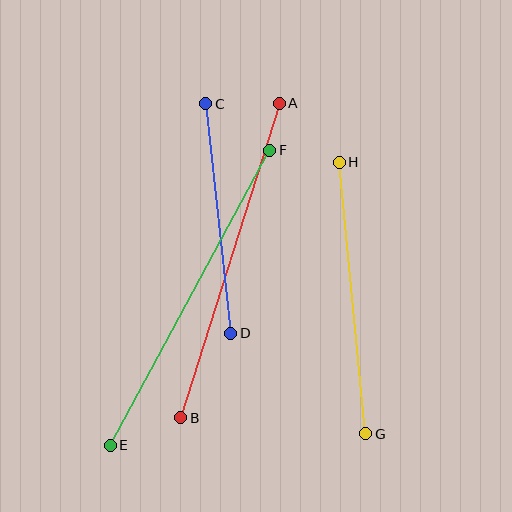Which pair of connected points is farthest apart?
Points E and F are farthest apart.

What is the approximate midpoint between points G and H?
The midpoint is at approximately (353, 298) pixels.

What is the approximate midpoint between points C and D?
The midpoint is at approximately (218, 218) pixels.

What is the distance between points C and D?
The distance is approximately 231 pixels.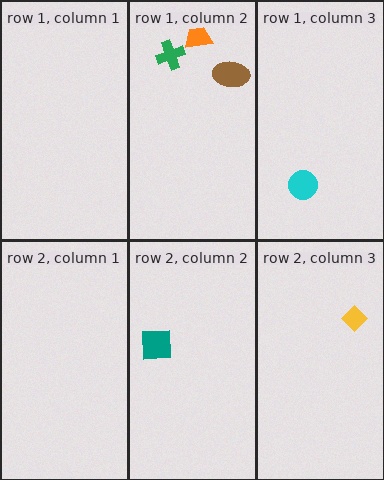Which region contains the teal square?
The row 2, column 2 region.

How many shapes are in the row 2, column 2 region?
1.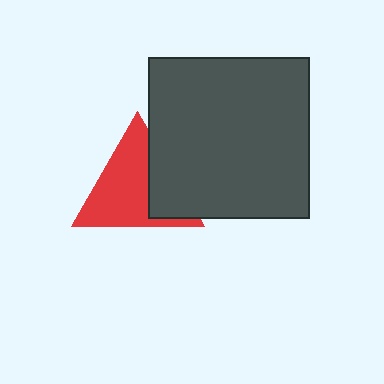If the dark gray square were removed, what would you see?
You would see the complete red triangle.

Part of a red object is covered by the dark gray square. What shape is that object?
It is a triangle.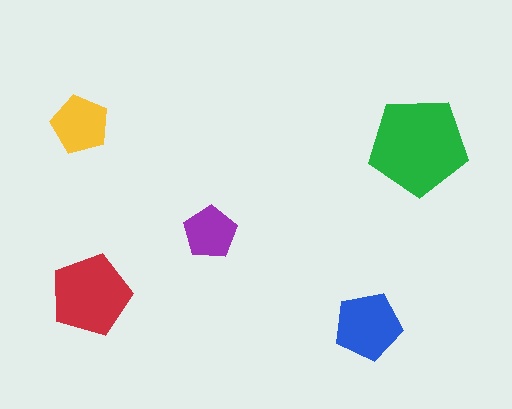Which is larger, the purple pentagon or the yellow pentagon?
The yellow one.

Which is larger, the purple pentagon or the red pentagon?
The red one.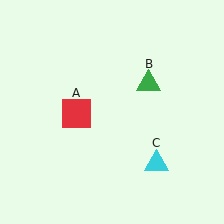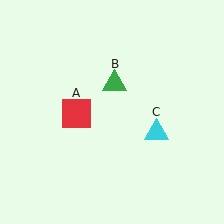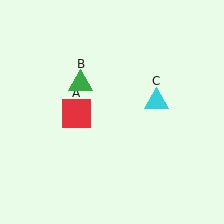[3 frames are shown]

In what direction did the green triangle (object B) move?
The green triangle (object B) moved left.